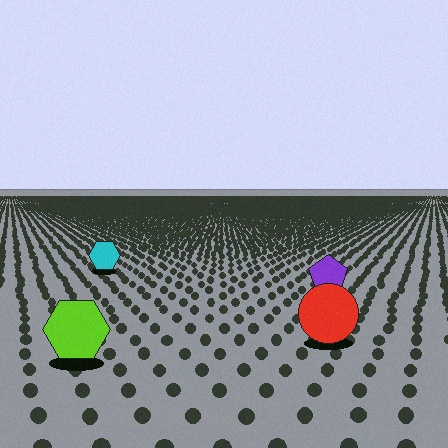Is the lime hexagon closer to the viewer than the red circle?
Yes. The lime hexagon is closer — you can tell from the texture gradient: the ground texture is coarser near it.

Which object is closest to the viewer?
The lime hexagon is closest. The texture marks near it are larger and more spread out.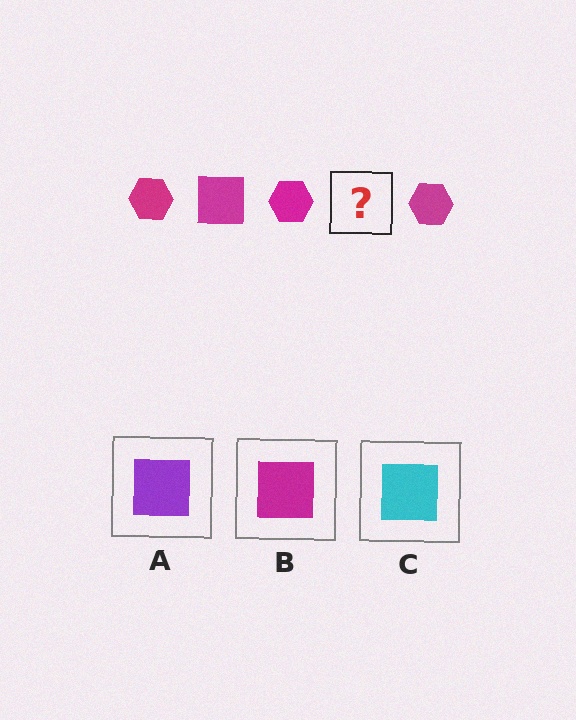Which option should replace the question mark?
Option B.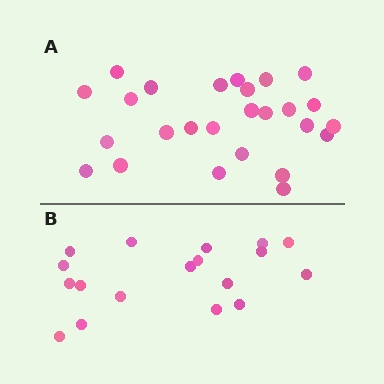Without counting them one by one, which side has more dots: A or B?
Region A (the top region) has more dots.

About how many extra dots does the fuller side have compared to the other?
Region A has roughly 8 or so more dots than region B.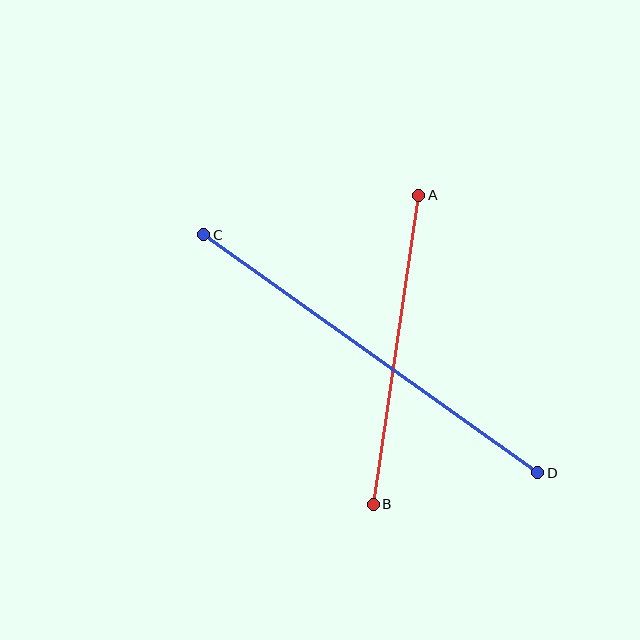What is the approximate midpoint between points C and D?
The midpoint is at approximately (371, 354) pixels.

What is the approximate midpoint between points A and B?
The midpoint is at approximately (396, 350) pixels.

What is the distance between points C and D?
The distance is approximately 410 pixels.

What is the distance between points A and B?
The distance is approximately 312 pixels.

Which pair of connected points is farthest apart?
Points C and D are farthest apart.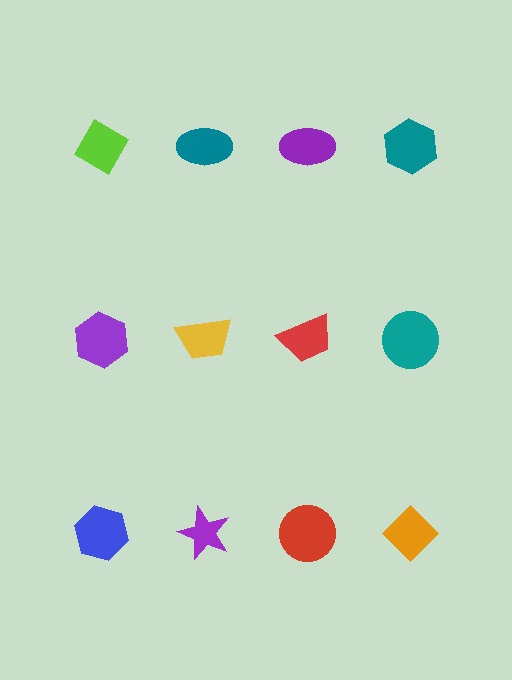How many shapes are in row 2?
4 shapes.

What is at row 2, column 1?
A purple hexagon.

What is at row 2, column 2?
A yellow trapezoid.